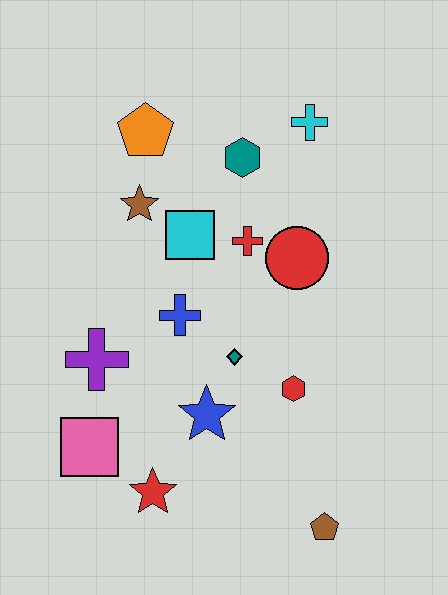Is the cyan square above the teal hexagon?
No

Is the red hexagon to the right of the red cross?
Yes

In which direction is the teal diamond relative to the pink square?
The teal diamond is to the right of the pink square.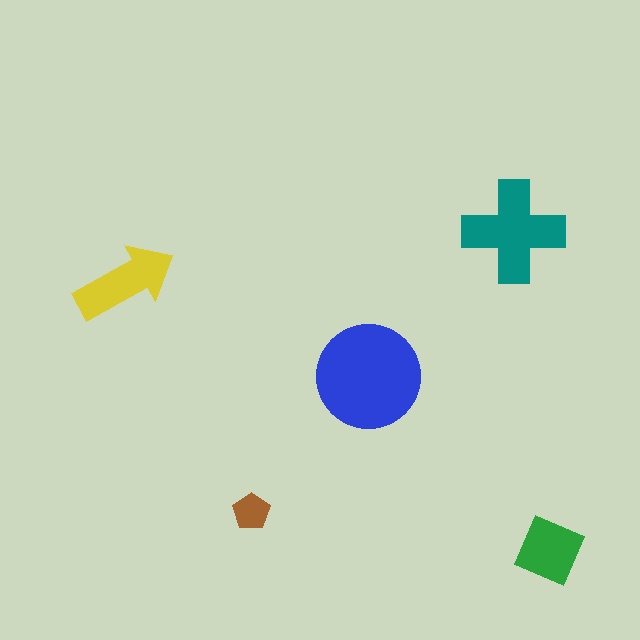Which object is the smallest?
The brown pentagon.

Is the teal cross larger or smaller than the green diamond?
Larger.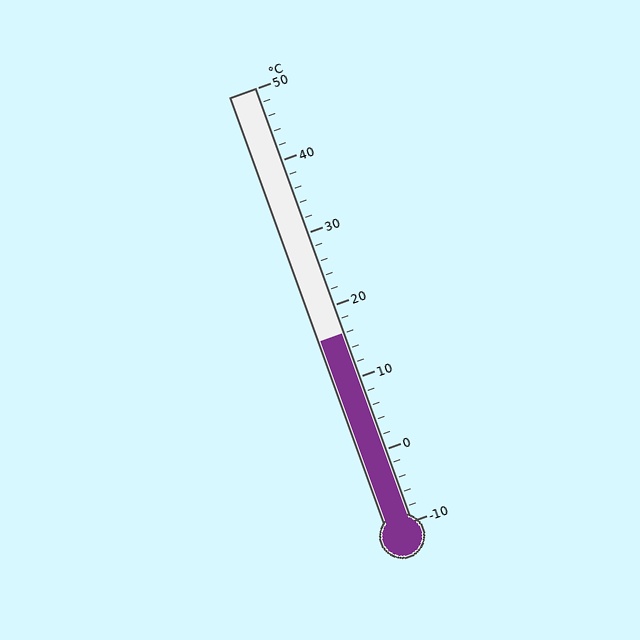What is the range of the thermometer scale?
The thermometer scale ranges from -10°C to 50°C.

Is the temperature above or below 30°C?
The temperature is below 30°C.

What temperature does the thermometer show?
The thermometer shows approximately 16°C.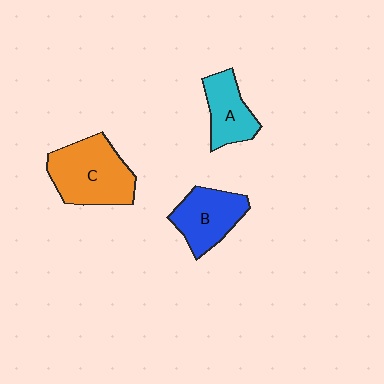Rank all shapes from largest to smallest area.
From largest to smallest: C (orange), B (blue), A (cyan).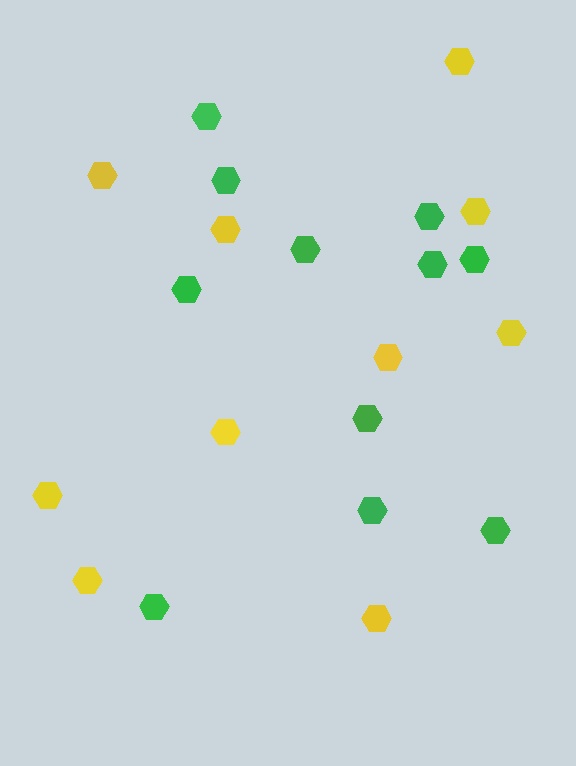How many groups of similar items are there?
There are 2 groups: one group of yellow hexagons (10) and one group of green hexagons (11).